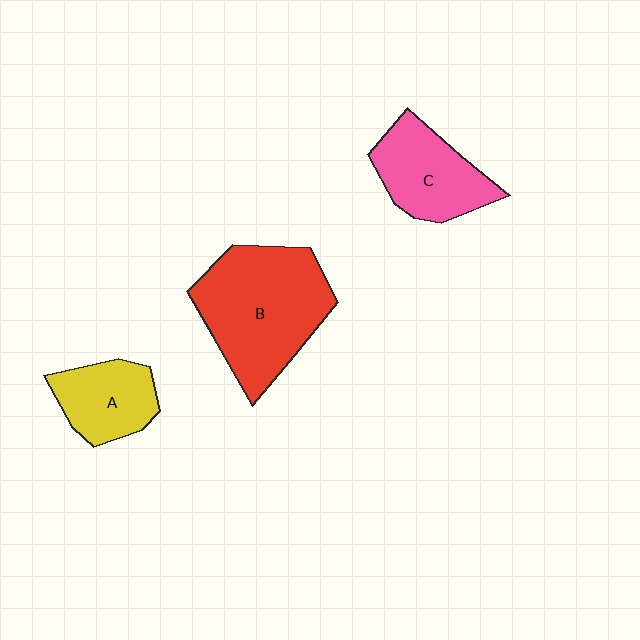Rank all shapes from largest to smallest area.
From largest to smallest: B (red), C (pink), A (yellow).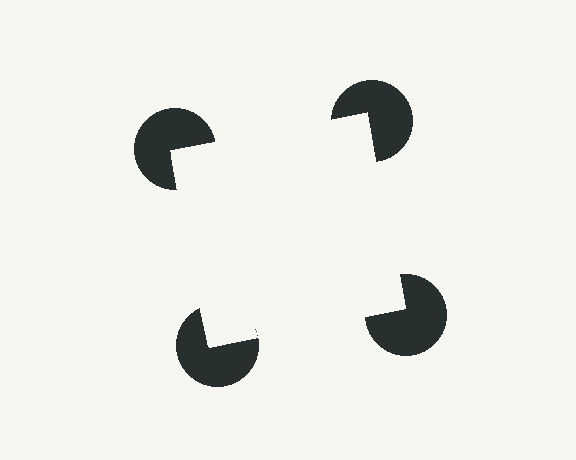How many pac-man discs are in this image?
There are 4 — one at each vertex of the illusory square.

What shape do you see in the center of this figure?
An illusory square — its edges are inferred from the aligned wedge cuts in the pac-man discs, not physically drawn.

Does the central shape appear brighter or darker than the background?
It typically appears slightly brighter than the background, even though no actual brightness change is drawn.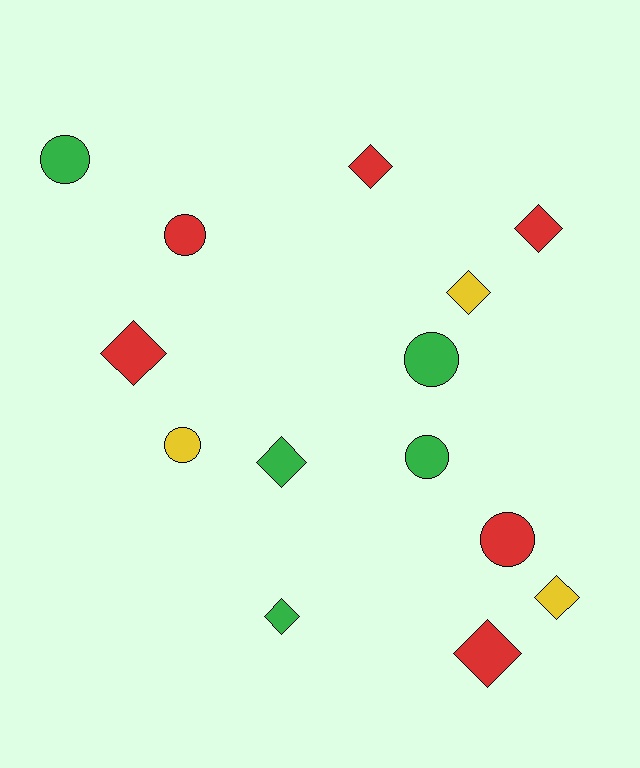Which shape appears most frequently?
Diamond, with 8 objects.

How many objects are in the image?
There are 14 objects.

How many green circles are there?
There are 3 green circles.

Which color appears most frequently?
Red, with 6 objects.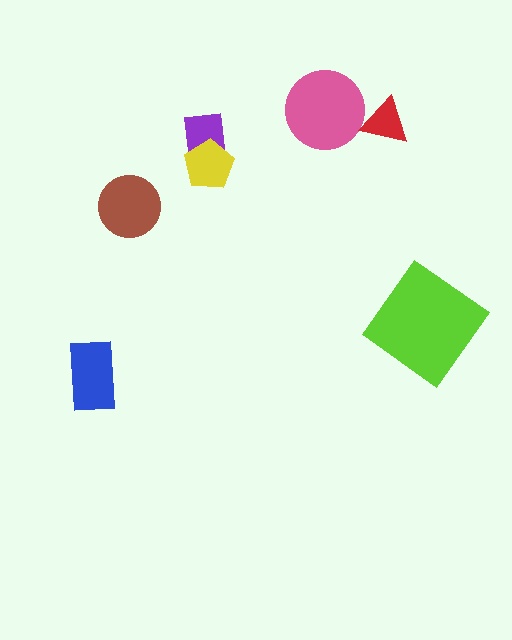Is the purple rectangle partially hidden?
Yes, it is partially covered by another shape.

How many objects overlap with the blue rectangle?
0 objects overlap with the blue rectangle.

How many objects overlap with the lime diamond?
0 objects overlap with the lime diamond.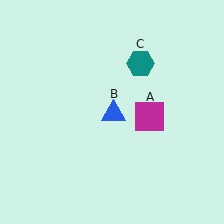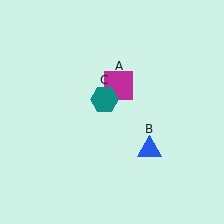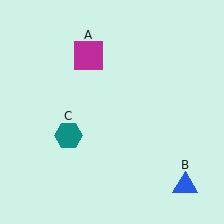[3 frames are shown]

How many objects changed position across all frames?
3 objects changed position: magenta square (object A), blue triangle (object B), teal hexagon (object C).